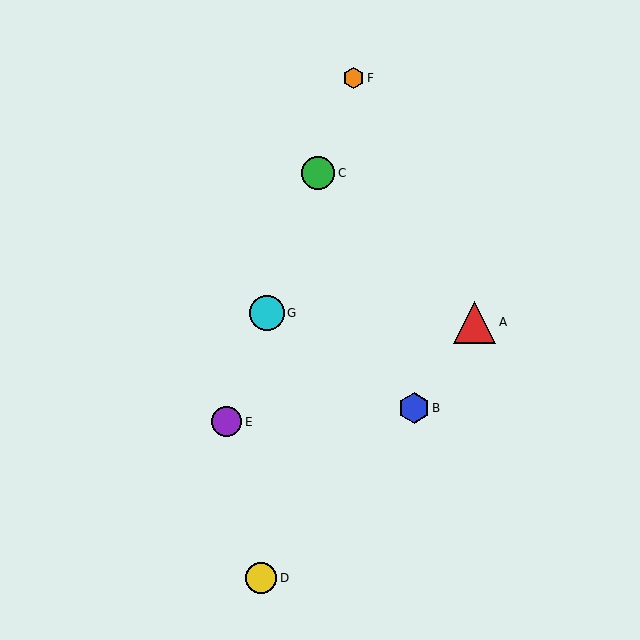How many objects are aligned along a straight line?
4 objects (C, E, F, G) are aligned along a straight line.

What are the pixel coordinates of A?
Object A is at (475, 322).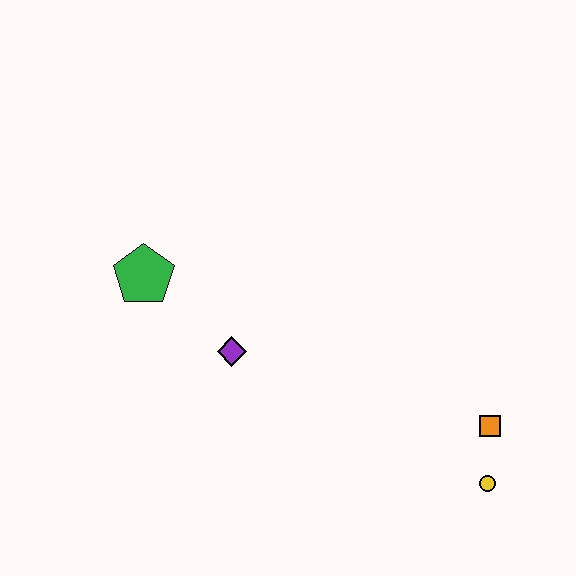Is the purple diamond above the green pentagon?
No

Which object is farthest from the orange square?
The green pentagon is farthest from the orange square.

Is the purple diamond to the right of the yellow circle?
No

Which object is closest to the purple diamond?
The green pentagon is closest to the purple diamond.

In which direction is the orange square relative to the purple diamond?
The orange square is to the right of the purple diamond.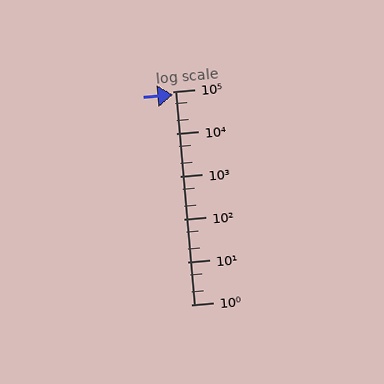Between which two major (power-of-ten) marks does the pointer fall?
The pointer is between 10000 and 100000.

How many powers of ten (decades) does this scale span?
The scale spans 5 decades, from 1 to 100000.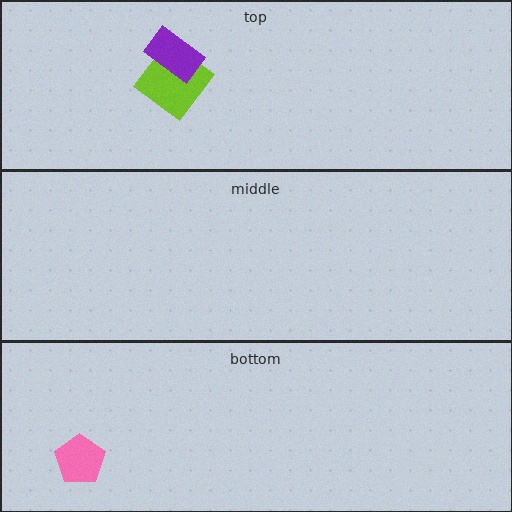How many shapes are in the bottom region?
1.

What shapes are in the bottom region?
The pink pentagon.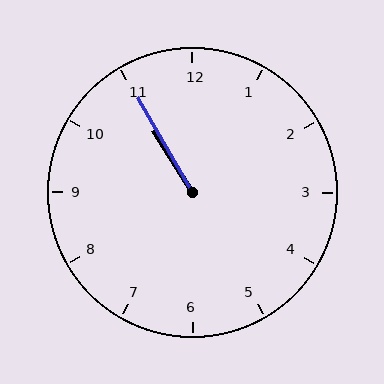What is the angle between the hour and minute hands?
Approximately 2 degrees.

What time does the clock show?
10:55.